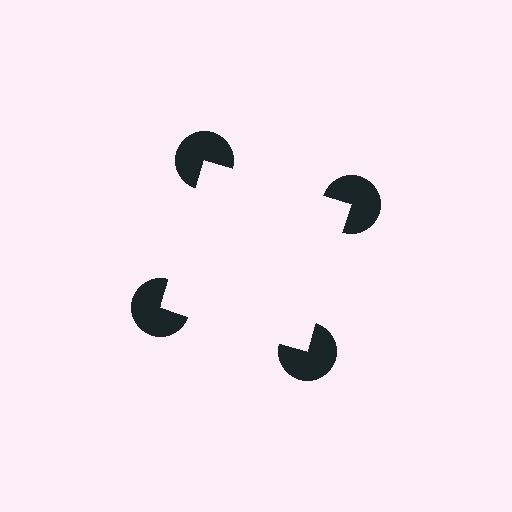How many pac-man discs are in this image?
There are 4 — one at each vertex of the illusory square.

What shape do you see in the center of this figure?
An illusory square — its edges are inferred from the aligned wedge cuts in the pac-man discs, not physically drawn.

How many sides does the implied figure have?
4 sides.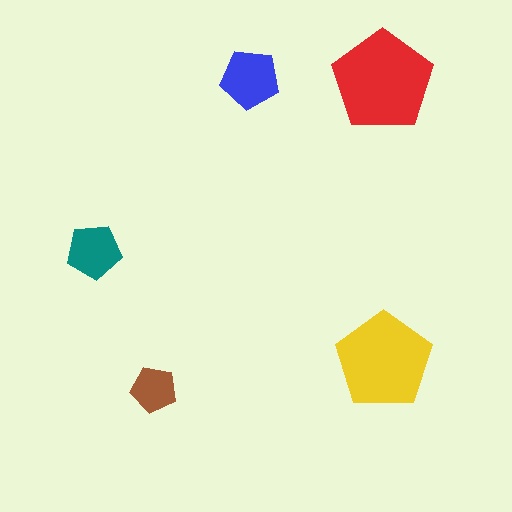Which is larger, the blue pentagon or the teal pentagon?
The blue one.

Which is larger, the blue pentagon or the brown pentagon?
The blue one.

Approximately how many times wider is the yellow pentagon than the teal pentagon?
About 1.5 times wider.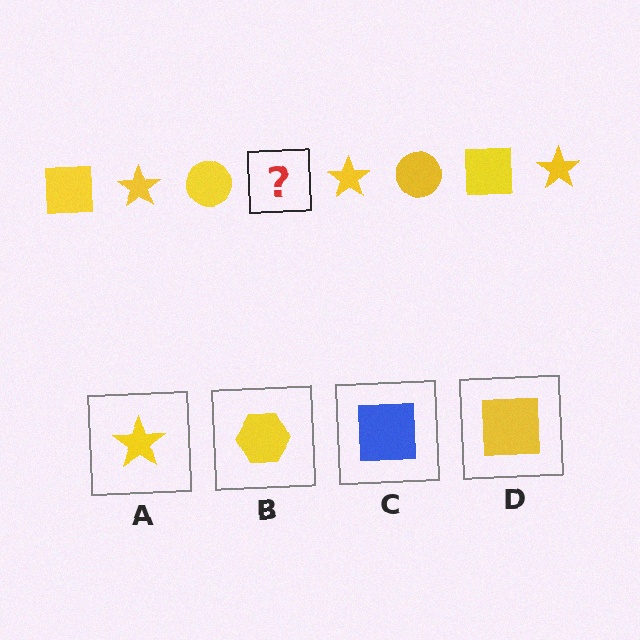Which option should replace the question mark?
Option D.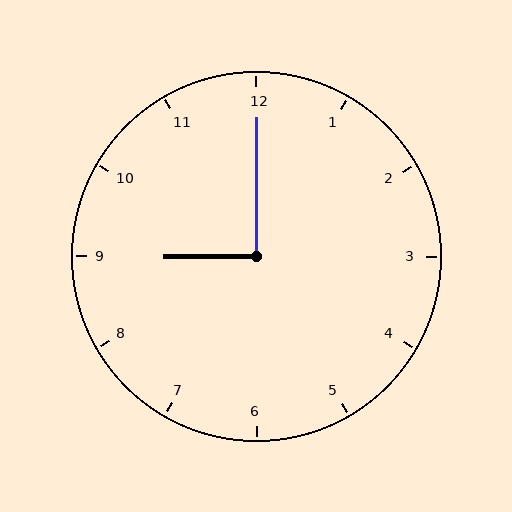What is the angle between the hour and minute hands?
Approximately 90 degrees.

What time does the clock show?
9:00.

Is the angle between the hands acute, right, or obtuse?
It is right.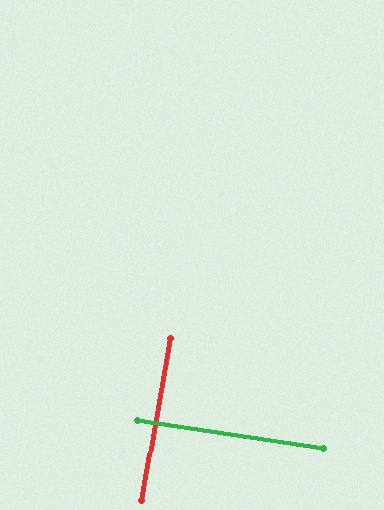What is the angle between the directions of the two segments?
Approximately 89 degrees.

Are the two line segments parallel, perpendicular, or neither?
Perpendicular — they meet at approximately 89°.